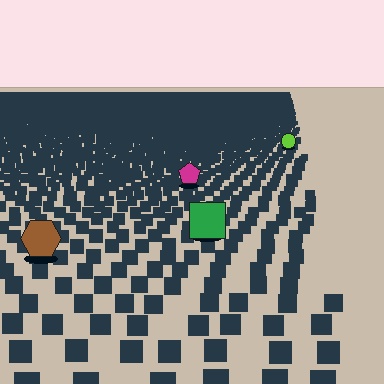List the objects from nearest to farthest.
From nearest to farthest: the brown hexagon, the green square, the magenta pentagon, the lime circle.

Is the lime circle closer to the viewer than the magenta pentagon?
No. The magenta pentagon is closer — you can tell from the texture gradient: the ground texture is coarser near it.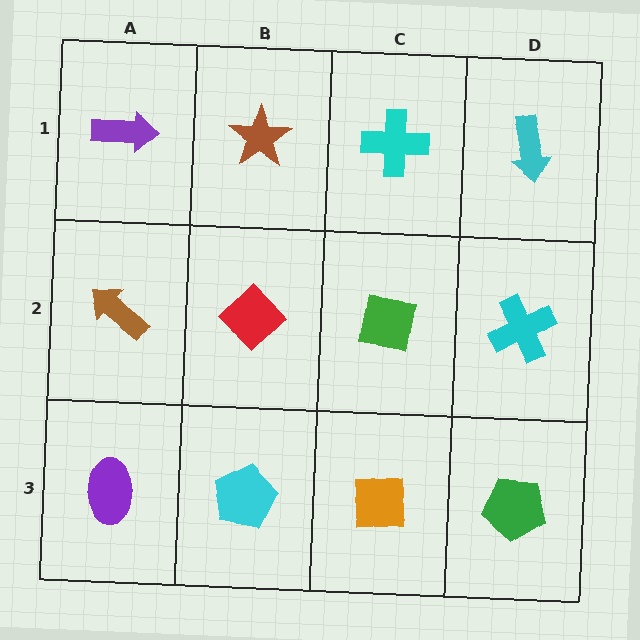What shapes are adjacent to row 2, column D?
A cyan arrow (row 1, column D), a green pentagon (row 3, column D), a green square (row 2, column C).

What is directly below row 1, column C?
A green square.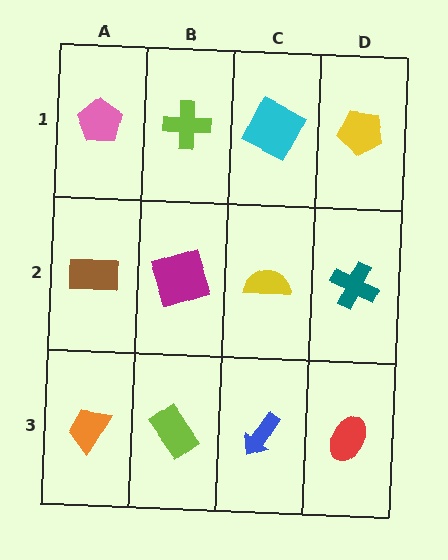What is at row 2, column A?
A brown rectangle.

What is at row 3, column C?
A blue arrow.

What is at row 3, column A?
An orange trapezoid.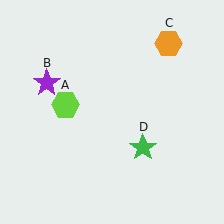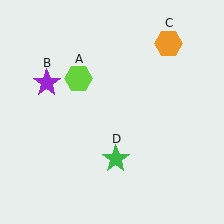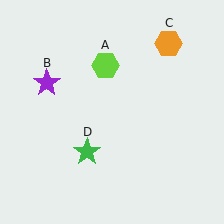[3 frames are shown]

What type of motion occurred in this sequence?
The lime hexagon (object A), green star (object D) rotated clockwise around the center of the scene.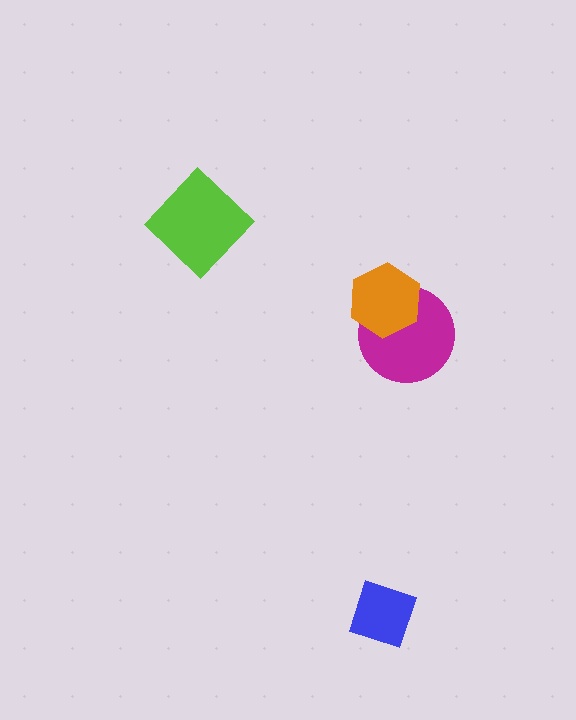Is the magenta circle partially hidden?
Yes, it is partially covered by another shape.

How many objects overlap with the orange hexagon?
1 object overlaps with the orange hexagon.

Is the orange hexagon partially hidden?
No, no other shape covers it.